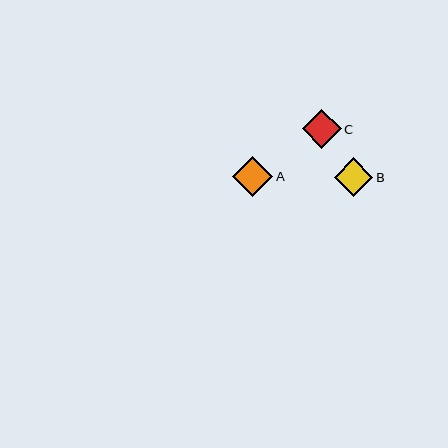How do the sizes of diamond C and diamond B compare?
Diamond C and diamond B are approximately the same size.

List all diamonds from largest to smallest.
From largest to smallest: A, C, B.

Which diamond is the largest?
Diamond A is the largest with a size of approximately 41 pixels.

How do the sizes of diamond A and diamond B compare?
Diamond A and diamond B are approximately the same size.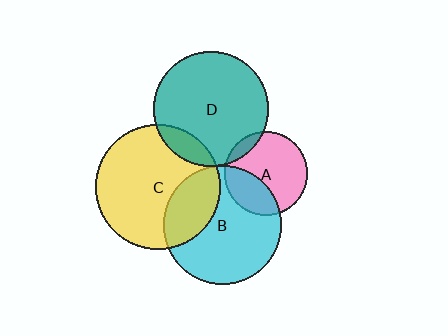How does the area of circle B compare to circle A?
Approximately 2.0 times.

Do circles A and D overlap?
Yes.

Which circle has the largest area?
Circle C (yellow).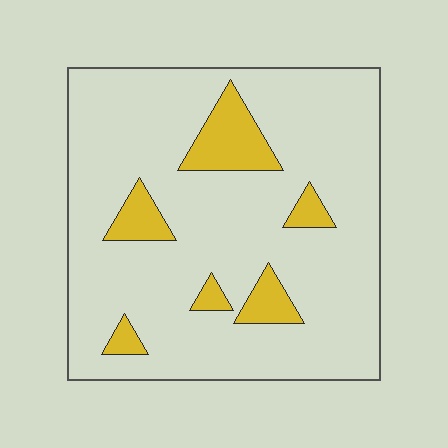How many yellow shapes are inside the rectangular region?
6.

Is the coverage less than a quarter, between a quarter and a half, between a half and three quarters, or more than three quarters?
Less than a quarter.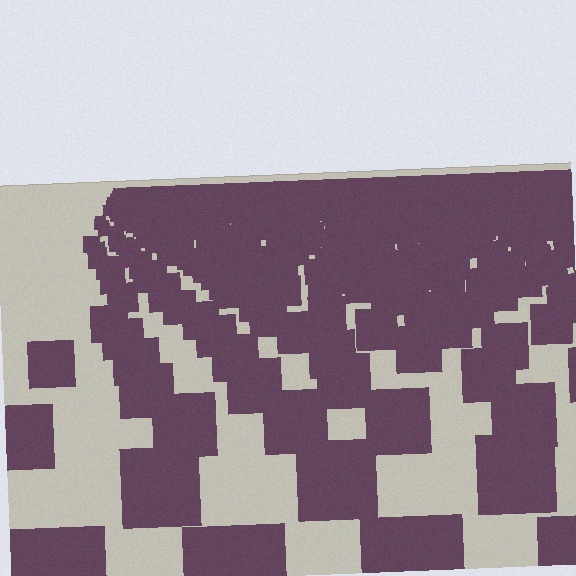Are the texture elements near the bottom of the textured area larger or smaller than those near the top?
Larger. Near the bottom, elements are closer to the viewer and appear at a bigger on-screen size.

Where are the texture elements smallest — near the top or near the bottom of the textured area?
Near the top.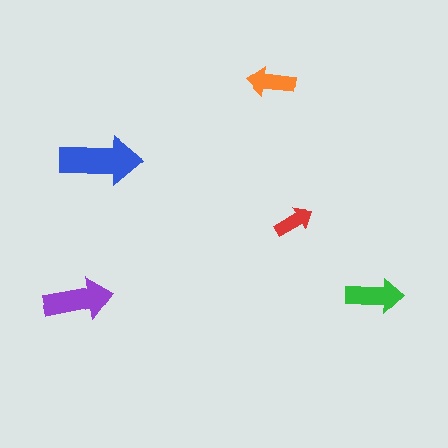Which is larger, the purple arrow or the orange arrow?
The purple one.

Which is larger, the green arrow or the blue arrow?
The blue one.